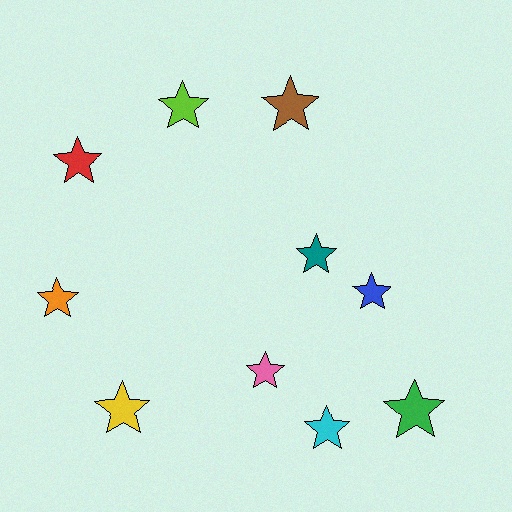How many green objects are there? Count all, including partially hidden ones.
There is 1 green object.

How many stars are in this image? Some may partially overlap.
There are 10 stars.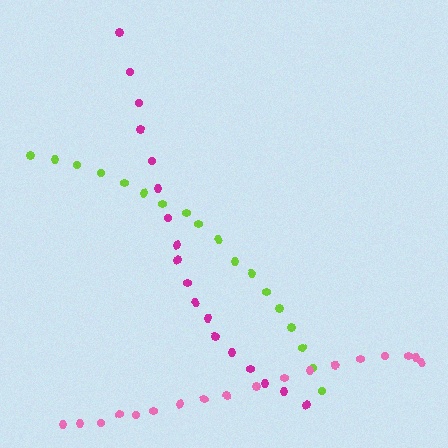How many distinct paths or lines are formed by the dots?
There are 3 distinct paths.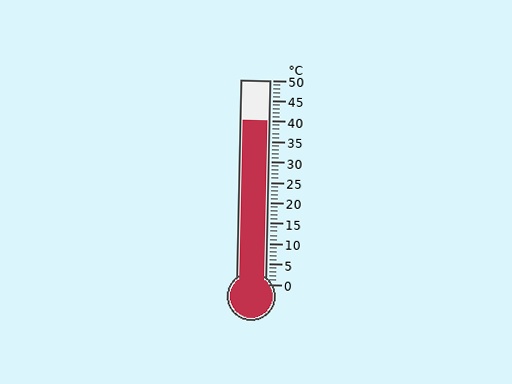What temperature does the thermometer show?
The thermometer shows approximately 40°C.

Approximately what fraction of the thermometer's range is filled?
The thermometer is filled to approximately 80% of its range.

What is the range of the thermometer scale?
The thermometer scale ranges from 0°C to 50°C.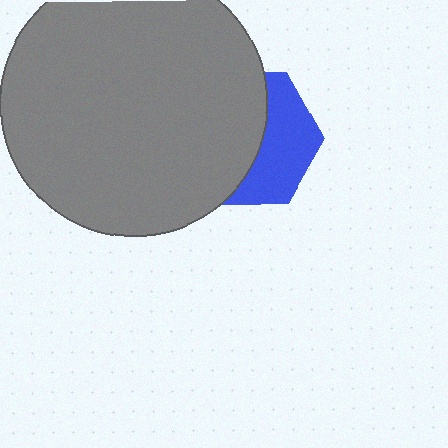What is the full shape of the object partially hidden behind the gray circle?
The partially hidden object is a blue hexagon.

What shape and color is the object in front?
The object in front is a gray circle.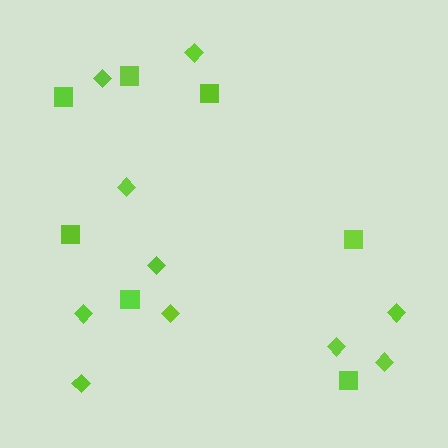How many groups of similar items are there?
There are 2 groups: one group of squares (7) and one group of diamonds (10).